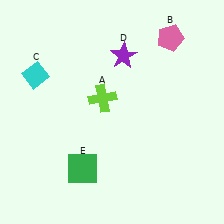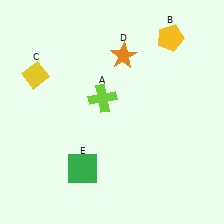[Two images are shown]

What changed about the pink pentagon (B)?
In Image 1, B is pink. In Image 2, it changed to yellow.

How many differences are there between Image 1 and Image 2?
There are 3 differences between the two images.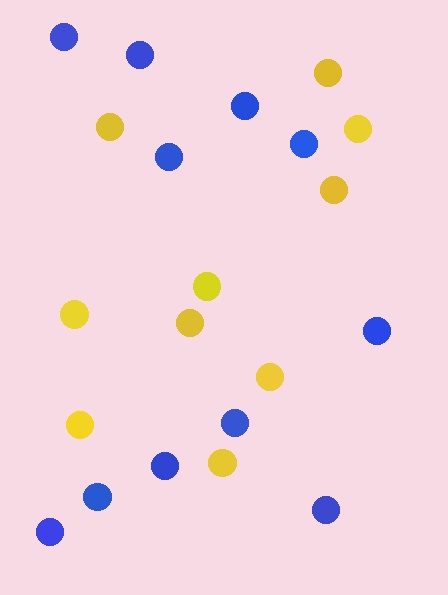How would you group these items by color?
There are 2 groups: one group of blue circles (11) and one group of yellow circles (10).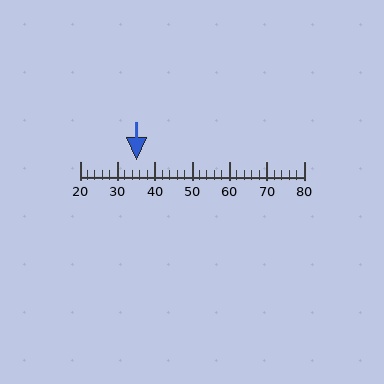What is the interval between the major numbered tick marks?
The major tick marks are spaced 10 units apart.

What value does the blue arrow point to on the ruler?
The blue arrow points to approximately 35.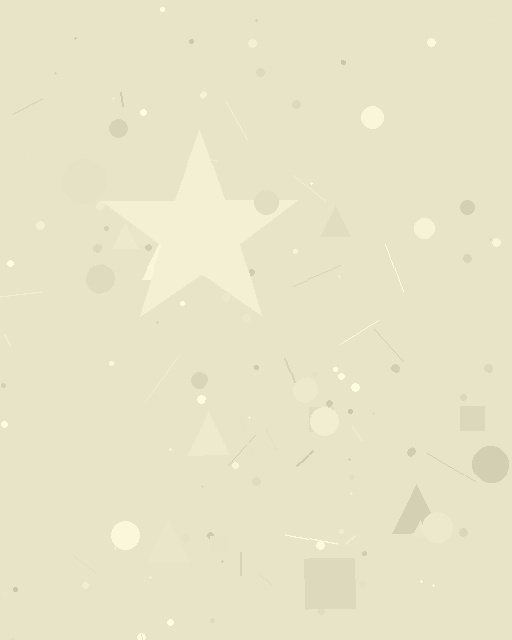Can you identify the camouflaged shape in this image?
The camouflaged shape is a star.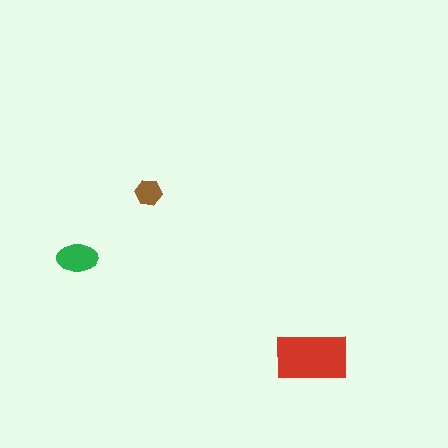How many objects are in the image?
There are 3 objects in the image.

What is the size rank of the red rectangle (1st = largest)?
1st.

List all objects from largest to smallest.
The red rectangle, the green ellipse, the brown hexagon.